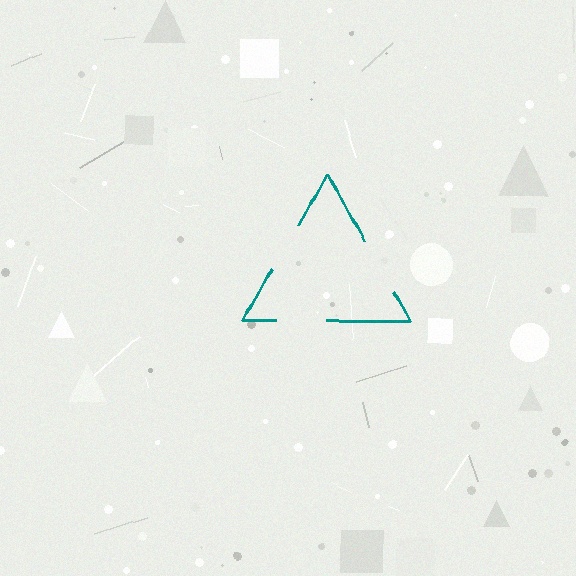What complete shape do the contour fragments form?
The contour fragments form a triangle.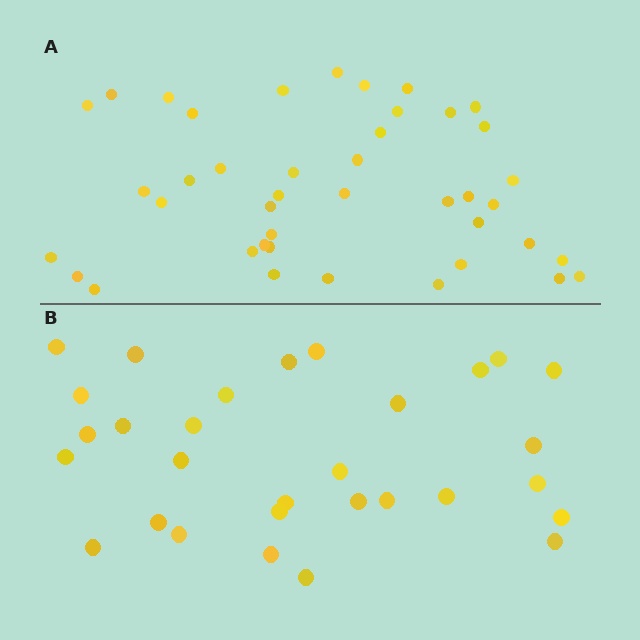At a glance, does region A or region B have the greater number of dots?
Region A (the top region) has more dots.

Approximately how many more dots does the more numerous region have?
Region A has roughly 12 or so more dots than region B.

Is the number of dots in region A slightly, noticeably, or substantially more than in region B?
Region A has noticeably more, but not dramatically so. The ratio is roughly 1.4 to 1.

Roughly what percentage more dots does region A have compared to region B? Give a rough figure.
About 40% more.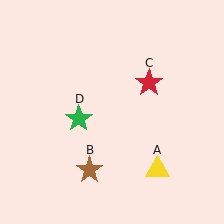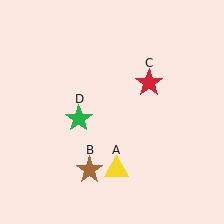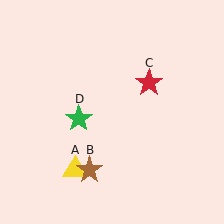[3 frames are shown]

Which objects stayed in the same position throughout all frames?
Brown star (object B) and red star (object C) and green star (object D) remained stationary.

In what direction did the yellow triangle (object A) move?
The yellow triangle (object A) moved left.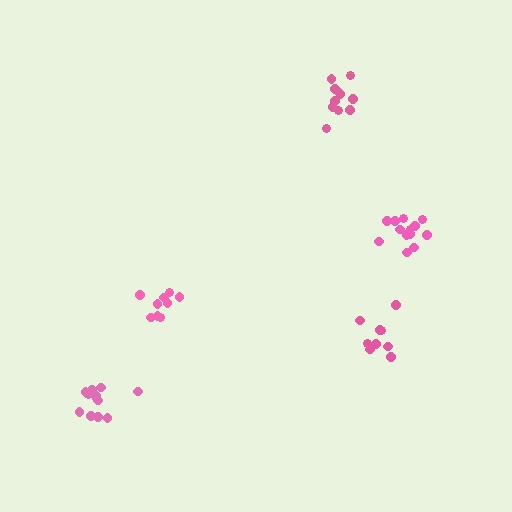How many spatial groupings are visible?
There are 5 spatial groupings.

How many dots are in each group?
Group 1: 9 dots, Group 2: 13 dots, Group 3: 11 dots, Group 4: 12 dots, Group 5: 9 dots (54 total).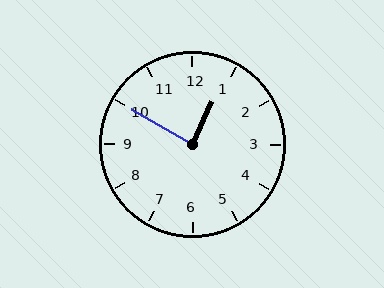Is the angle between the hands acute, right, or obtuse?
It is right.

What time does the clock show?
12:50.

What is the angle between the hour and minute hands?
Approximately 85 degrees.